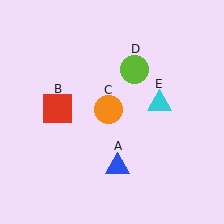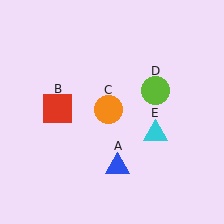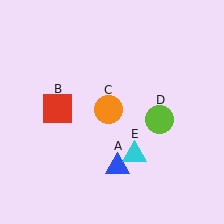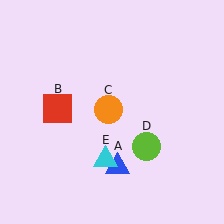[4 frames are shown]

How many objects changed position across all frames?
2 objects changed position: lime circle (object D), cyan triangle (object E).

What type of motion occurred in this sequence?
The lime circle (object D), cyan triangle (object E) rotated clockwise around the center of the scene.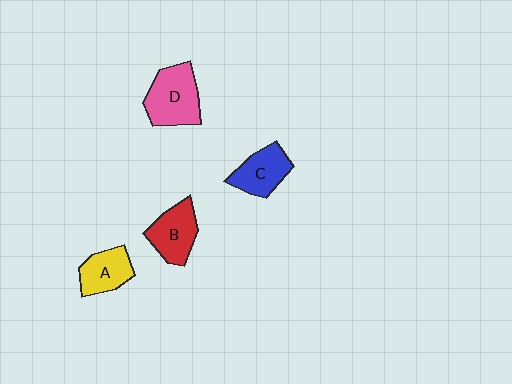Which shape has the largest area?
Shape D (pink).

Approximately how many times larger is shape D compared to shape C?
Approximately 1.3 times.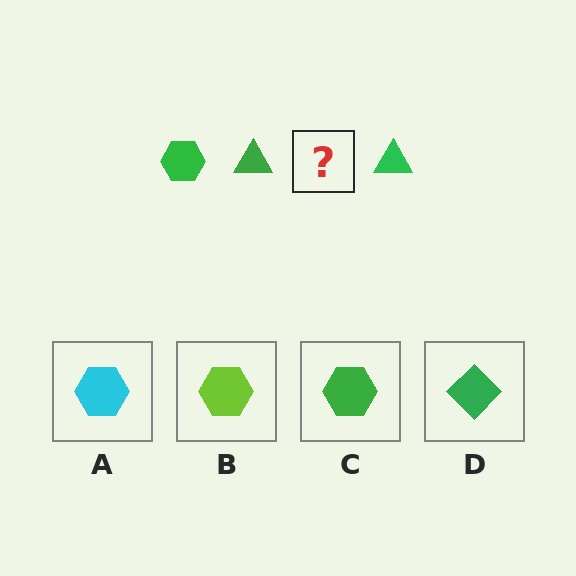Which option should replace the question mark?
Option C.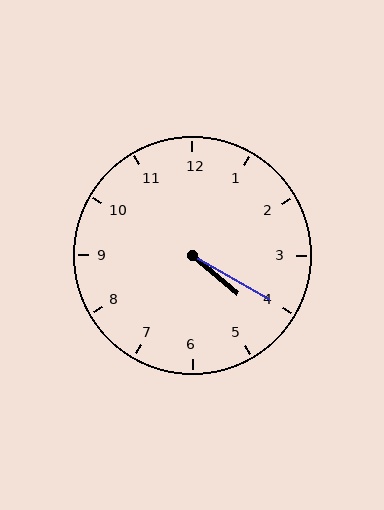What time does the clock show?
4:20.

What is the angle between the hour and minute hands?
Approximately 10 degrees.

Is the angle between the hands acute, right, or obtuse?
It is acute.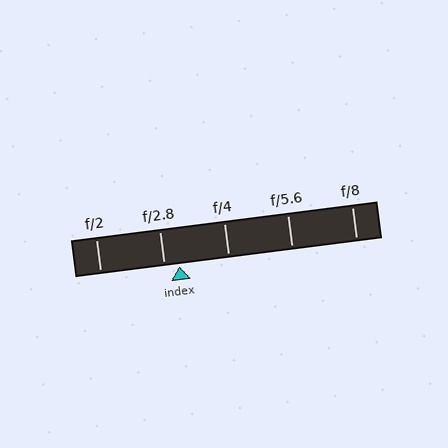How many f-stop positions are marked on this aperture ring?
There are 5 f-stop positions marked.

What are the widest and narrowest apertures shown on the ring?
The widest aperture shown is f/2 and the narrowest is f/8.